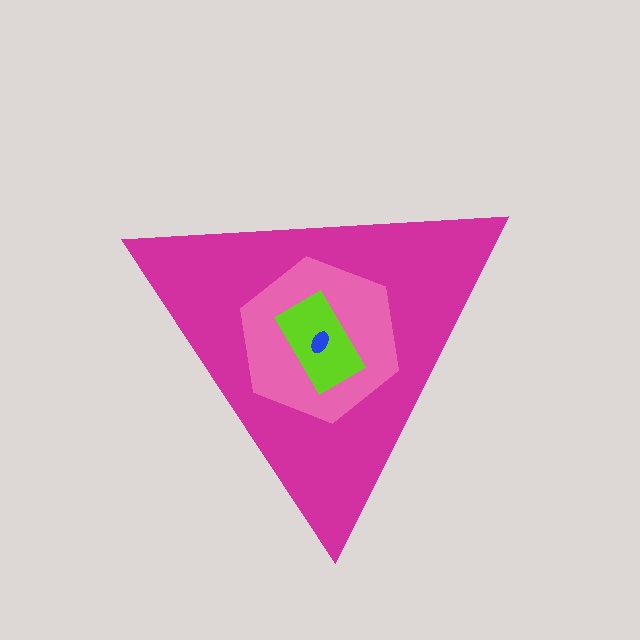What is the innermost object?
The blue ellipse.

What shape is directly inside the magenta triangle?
The pink hexagon.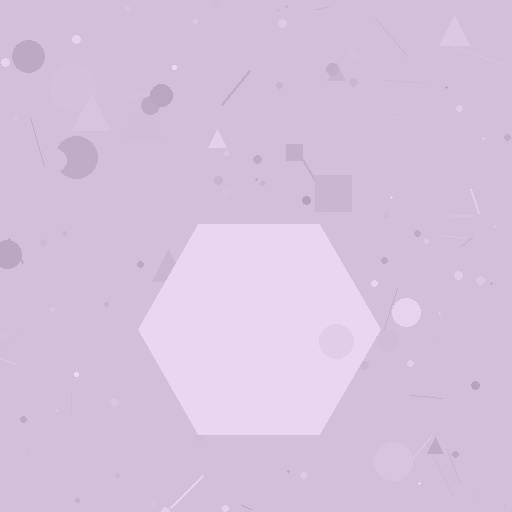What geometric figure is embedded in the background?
A hexagon is embedded in the background.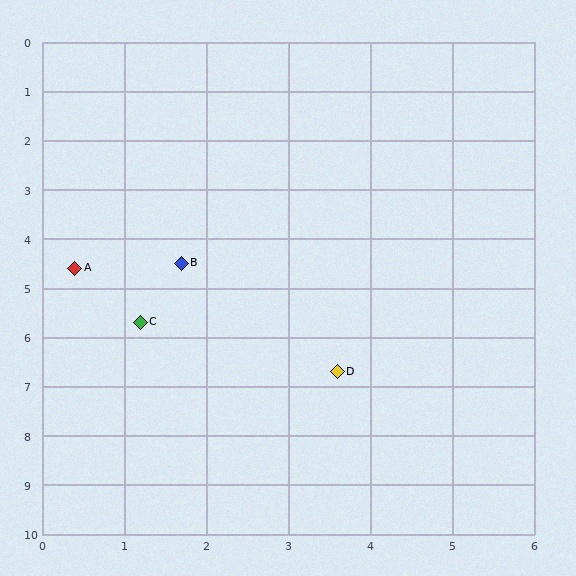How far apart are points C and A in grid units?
Points C and A are about 1.4 grid units apart.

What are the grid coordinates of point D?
Point D is at approximately (3.6, 6.7).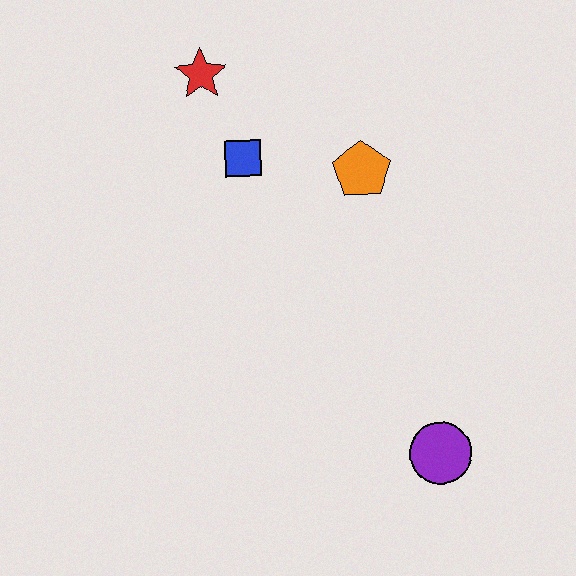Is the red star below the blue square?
No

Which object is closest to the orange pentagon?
The blue square is closest to the orange pentagon.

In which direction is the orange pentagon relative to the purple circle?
The orange pentagon is above the purple circle.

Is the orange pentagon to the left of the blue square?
No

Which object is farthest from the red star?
The purple circle is farthest from the red star.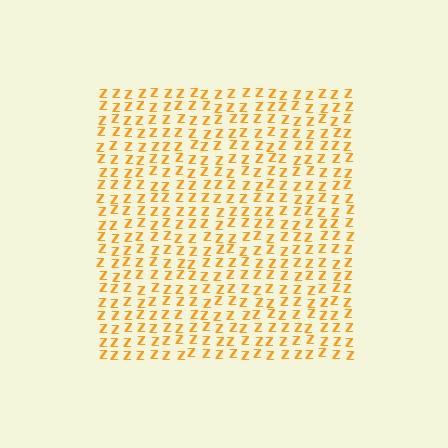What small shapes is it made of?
It is made of small letter Z's.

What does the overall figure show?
The overall figure shows a square.